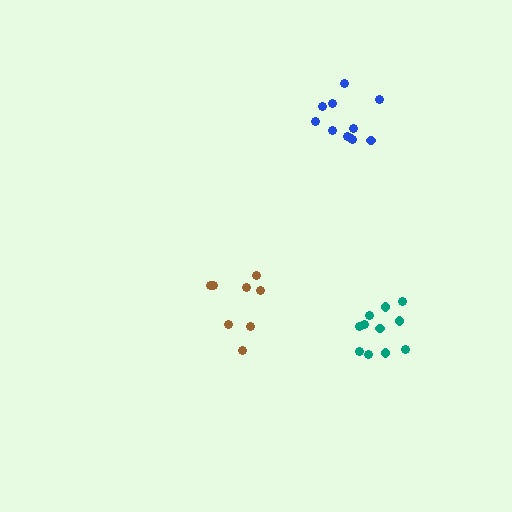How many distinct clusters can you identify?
There are 3 distinct clusters.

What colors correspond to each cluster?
The clusters are colored: blue, brown, teal.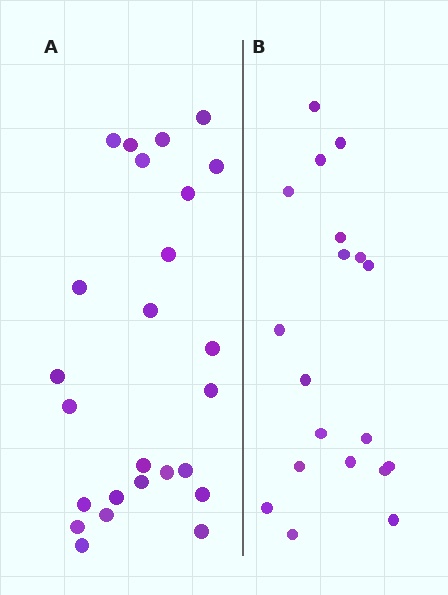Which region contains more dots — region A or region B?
Region A (the left region) has more dots.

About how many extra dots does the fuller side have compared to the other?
Region A has about 6 more dots than region B.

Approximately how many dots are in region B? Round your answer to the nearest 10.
About 20 dots. (The exact count is 19, which rounds to 20.)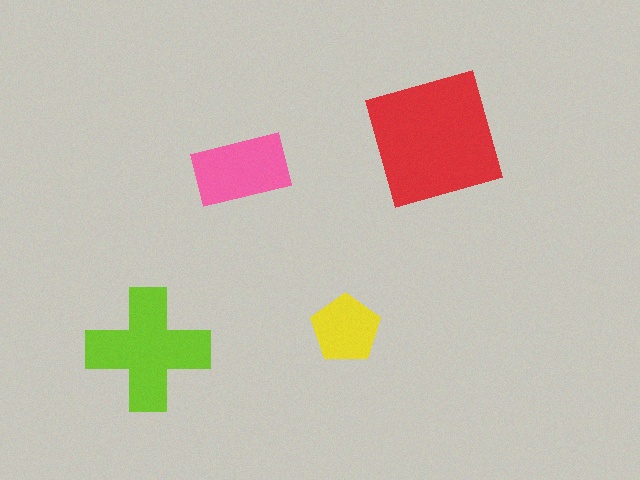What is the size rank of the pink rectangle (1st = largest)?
3rd.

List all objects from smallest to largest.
The yellow pentagon, the pink rectangle, the lime cross, the red square.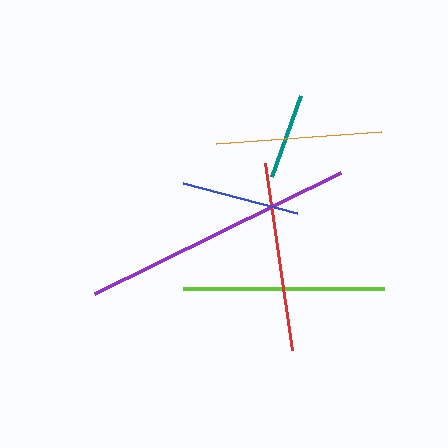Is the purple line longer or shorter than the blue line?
The purple line is longer than the blue line.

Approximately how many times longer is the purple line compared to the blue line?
The purple line is approximately 2.3 times the length of the blue line.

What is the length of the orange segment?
The orange segment is approximately 165 pixels long.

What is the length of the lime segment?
The lime segment is approximately 201 pixels long.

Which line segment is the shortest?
The teal line is the shortest at approximately 86 pixels.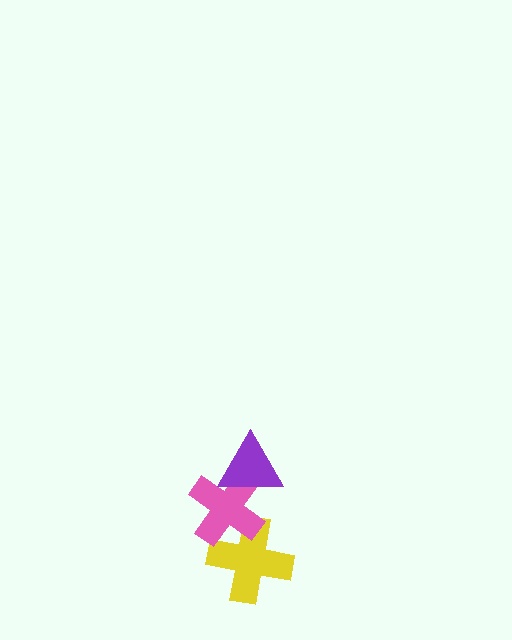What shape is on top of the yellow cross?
The pink cross is on top of the yellow cross.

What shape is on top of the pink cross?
The purple triangle is on top of the pink cross.